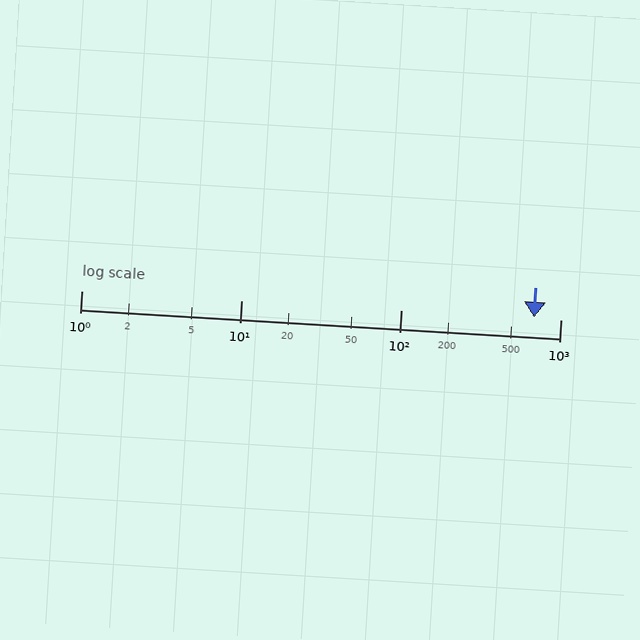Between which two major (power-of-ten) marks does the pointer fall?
The pointer is between 100 and 1000.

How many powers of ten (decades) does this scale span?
The scale spans 3 decades, from 1 to 1000.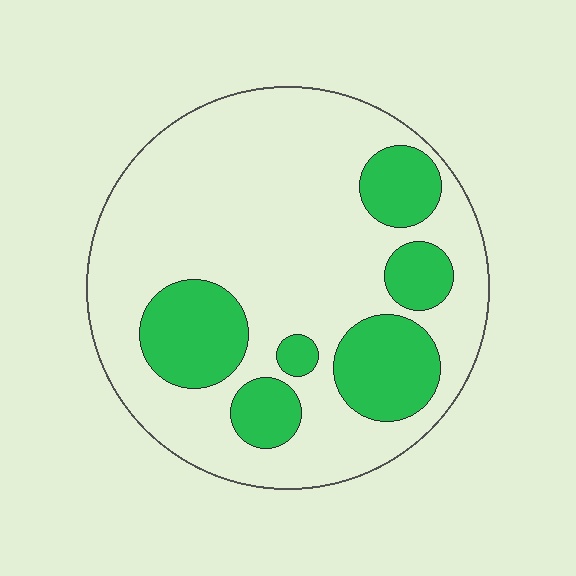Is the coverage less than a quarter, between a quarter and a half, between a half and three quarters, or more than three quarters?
Between a quarter and a half.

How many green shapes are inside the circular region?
6.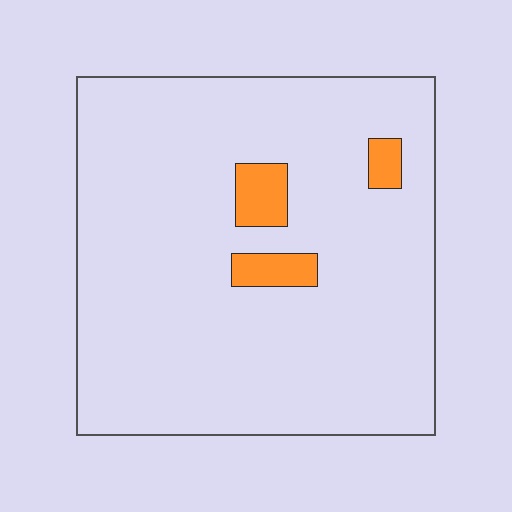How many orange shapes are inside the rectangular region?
3.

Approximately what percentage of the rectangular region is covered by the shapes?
Approximately 5%.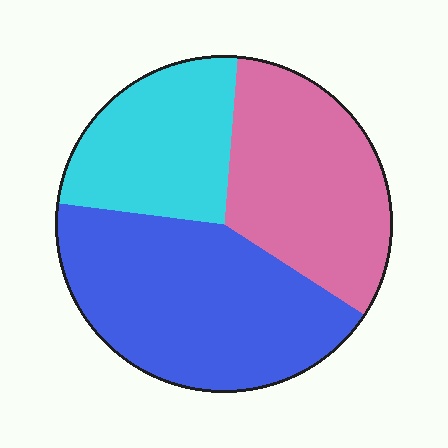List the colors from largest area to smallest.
From largest to smallest: blue, pink, cyan.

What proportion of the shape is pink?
Pink covers around 35% of the shape.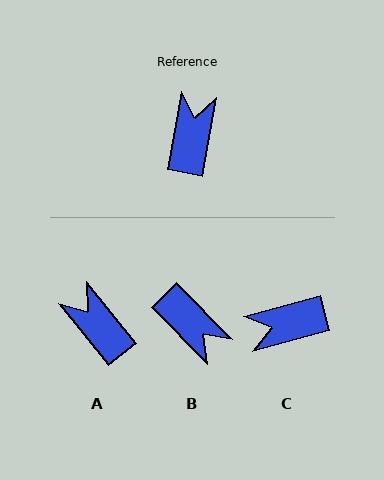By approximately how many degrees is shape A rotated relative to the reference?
Approximately 49 degrees counter-clockwise.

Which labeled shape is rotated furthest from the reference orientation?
B, about 125 degrees away.